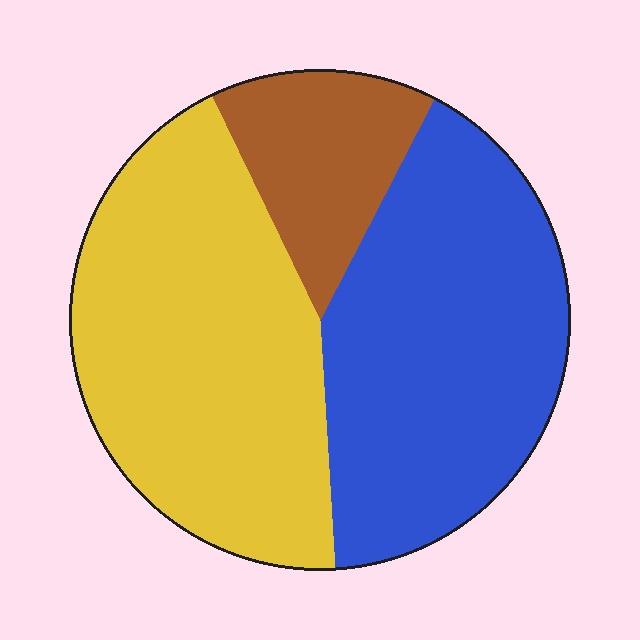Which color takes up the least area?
Brown, at roughly 15%.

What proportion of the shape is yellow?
Yellow takes up about two fifths (2/5) of the shape.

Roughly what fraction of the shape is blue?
Blue covers about 40% of the shape.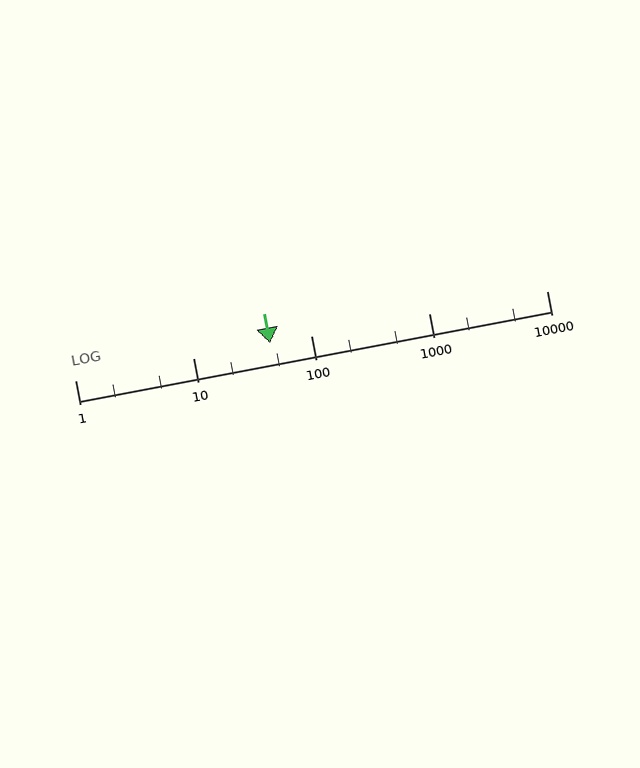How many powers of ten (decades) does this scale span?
The scale spans 4 decades, from 1 to 10000.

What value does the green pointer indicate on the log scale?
The pointer indicates approximately 45.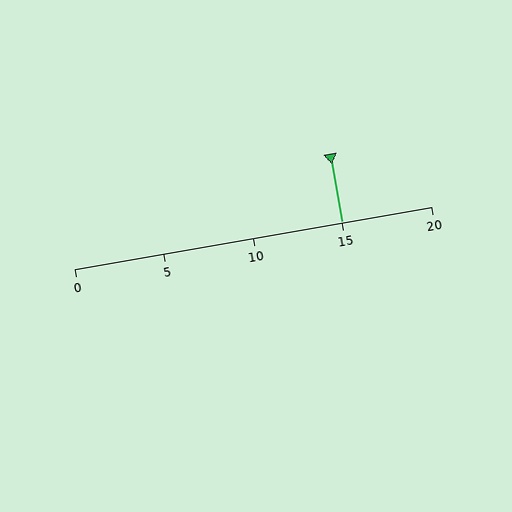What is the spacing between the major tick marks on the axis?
The major ticks are spaced 5 apart.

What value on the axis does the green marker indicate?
The marker indicates approximately 15.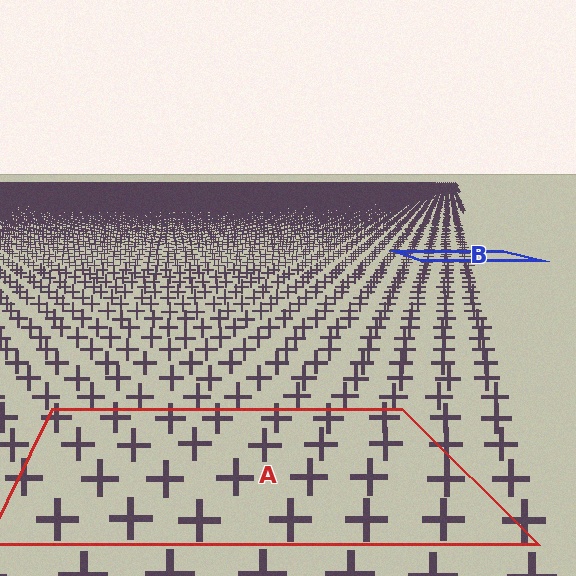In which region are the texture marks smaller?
The texture marks are smaller in region B, because it is farther away.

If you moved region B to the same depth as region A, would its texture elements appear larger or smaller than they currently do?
They would appear larger. At a closer depth, the same texture elements are projected at a bigger on-screen size.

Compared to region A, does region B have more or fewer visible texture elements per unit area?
Region B has more texture elements per unit area — they are packed more densely because it is farther away.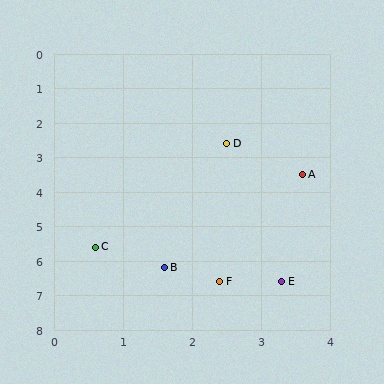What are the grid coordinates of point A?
Point A is at approximately (3.6, 3.5).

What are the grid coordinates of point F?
Point F is at approximately (2.4, 6.6).